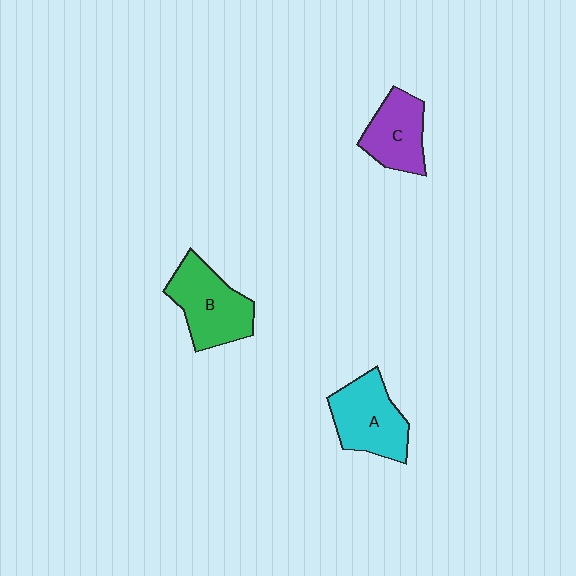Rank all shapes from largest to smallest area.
From largest to smallest: B (green), A (cyan), C (purple).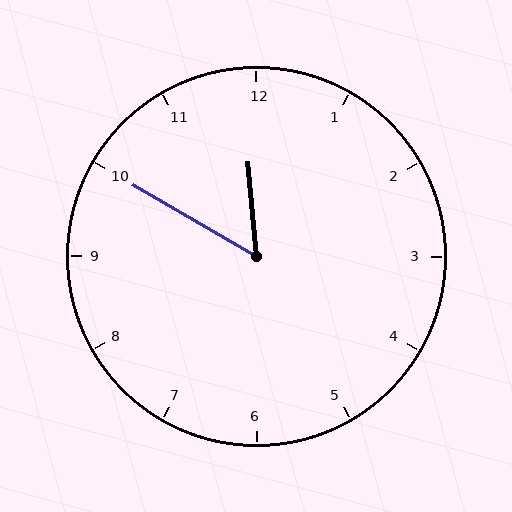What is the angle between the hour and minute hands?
Approximately 55 degrees.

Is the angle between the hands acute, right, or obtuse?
It is acute.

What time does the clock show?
11:50.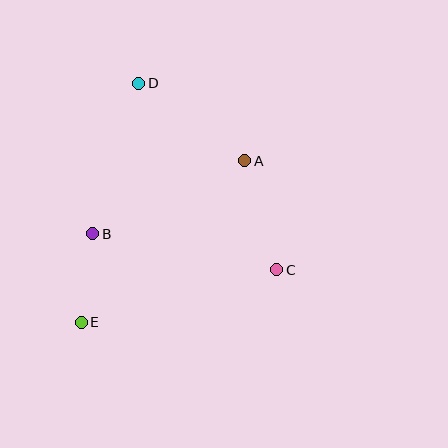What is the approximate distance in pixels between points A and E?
The distance between A and E is approximately 230 pixels.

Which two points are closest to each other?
Points B and E are closest to each other.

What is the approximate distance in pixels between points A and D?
The distance between A and D is approximately 131 pixels.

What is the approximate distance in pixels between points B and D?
The distance between B and D is approximately 158 pixels.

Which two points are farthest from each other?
Points D and E are farthest from each other.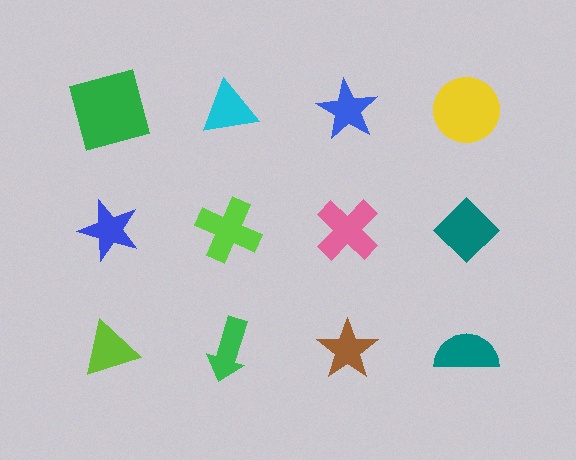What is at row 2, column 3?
A pink cross.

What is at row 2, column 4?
A teal diamond.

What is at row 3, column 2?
A green arrow.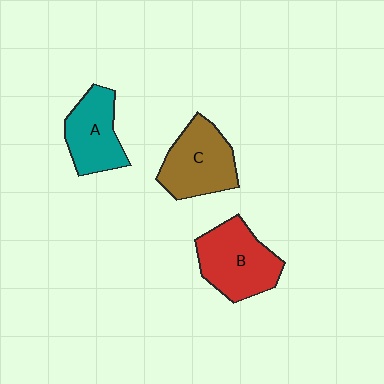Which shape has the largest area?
Shape B (red).